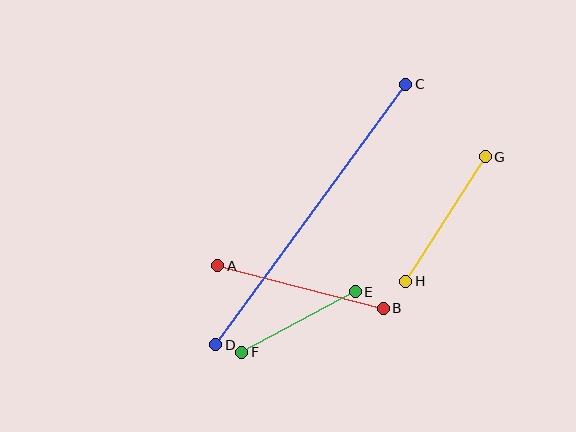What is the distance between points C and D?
The distance is approximately 322 pixels.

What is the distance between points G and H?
The distance is approximately 148 pixels.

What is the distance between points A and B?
The distance is approximately 170 pixels.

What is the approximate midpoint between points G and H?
The midpoint is at approximately (445, 219) pixels.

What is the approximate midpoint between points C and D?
The midpoint is at approximately (311, 215) pixels.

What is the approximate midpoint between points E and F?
The midpoint is at approximately (298, 322) pixels.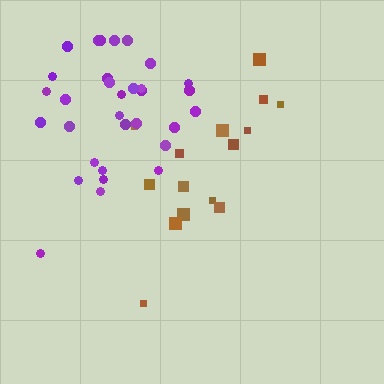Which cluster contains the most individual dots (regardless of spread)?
Purple (32).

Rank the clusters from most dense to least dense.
purple, brown.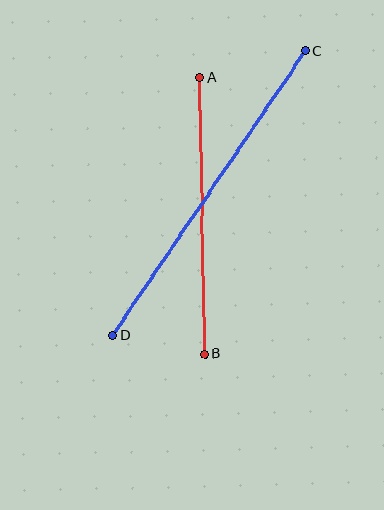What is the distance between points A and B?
The distance is approximately 276 pixels.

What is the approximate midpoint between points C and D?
The midpoint is at approximately (209, 193) pixels.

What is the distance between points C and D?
The distance is approximately 343 pixels.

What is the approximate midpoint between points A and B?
The midpoint is at approximately (202, 216) pixels.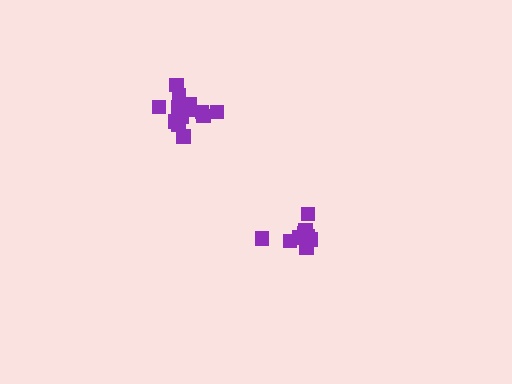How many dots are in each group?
Group 1: 14 dots, Group 2: 10 dots (24 total).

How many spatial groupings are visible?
There are 2 spatial groupings.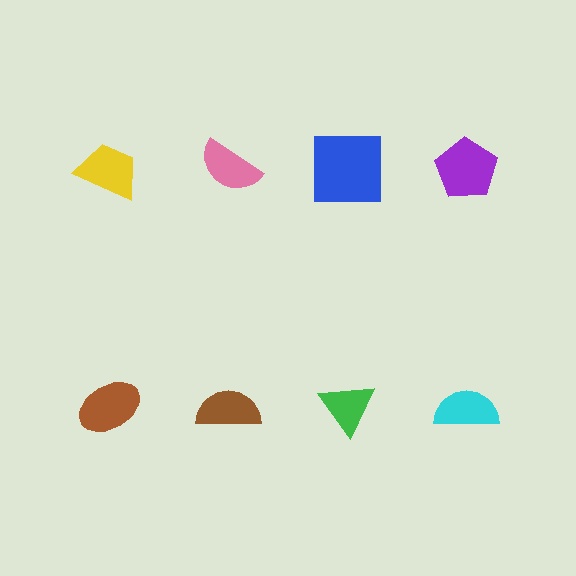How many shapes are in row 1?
4 shapes.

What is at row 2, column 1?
A brown ellipse.